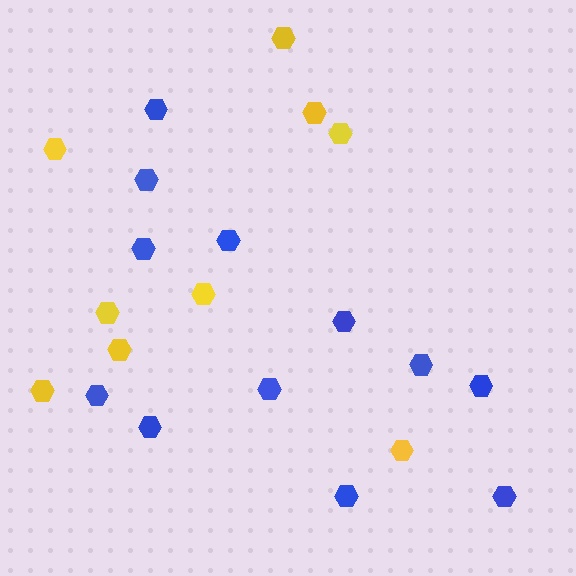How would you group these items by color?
There are 2 groups: one group of blue hexagons (12) and one group of yellow hexagons (9).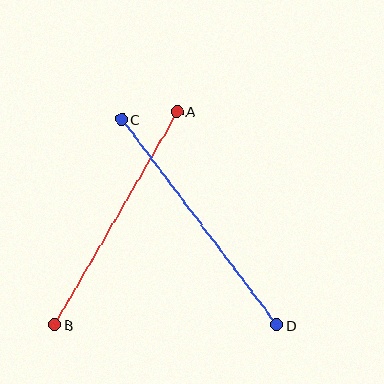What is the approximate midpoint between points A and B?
The midpoint is at approximately (116, 218) pixels.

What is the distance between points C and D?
The distance is approximately 257 pixels.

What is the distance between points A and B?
The distance is approximately 246 pixels.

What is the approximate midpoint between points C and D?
The midpoint is at approximately (199, 222) pixels.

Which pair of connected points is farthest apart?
Points C and D are farthest apart.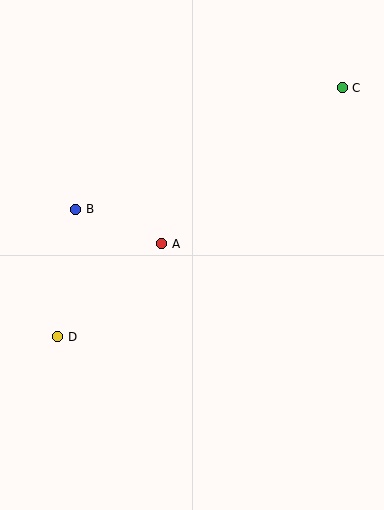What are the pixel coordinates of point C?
Point C is at (342, 88).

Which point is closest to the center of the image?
Point A at (162, 244) is closest to the center.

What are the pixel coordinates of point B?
Point B is at (76, 209).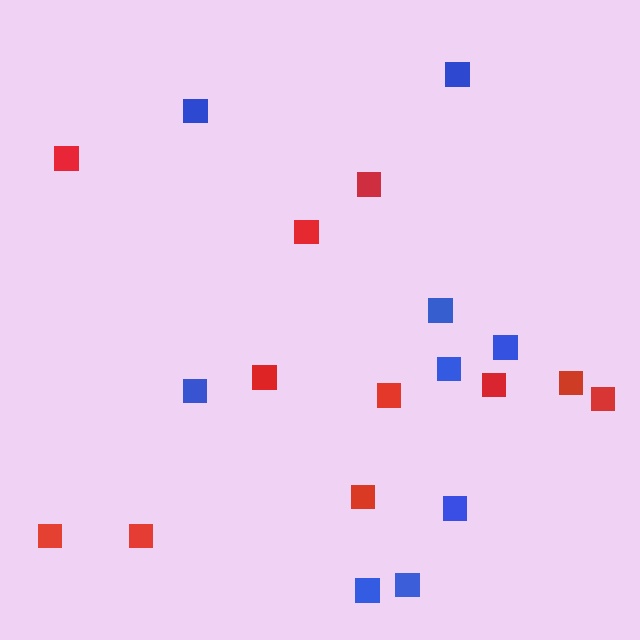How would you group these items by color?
There are 2 groups: one group of red squares (11) and one group of blue squares (9).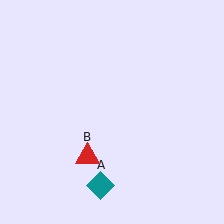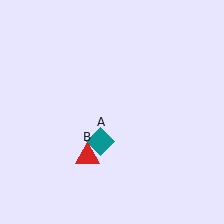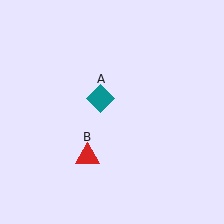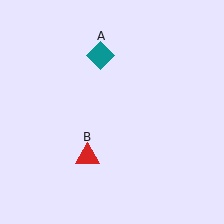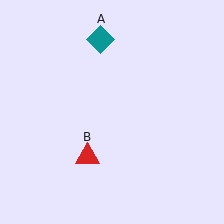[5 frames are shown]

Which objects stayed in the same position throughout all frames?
Red triangle (object B) remained stationary.